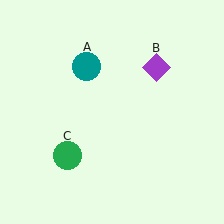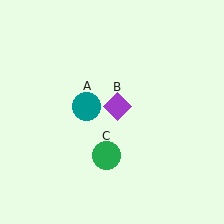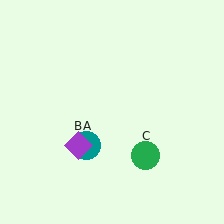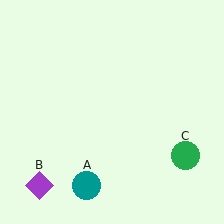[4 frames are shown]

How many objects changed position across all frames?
3 objects changed position: teal circle (object A), purple diamond (object B), green circle (object C).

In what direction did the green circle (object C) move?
The green circle (object C) moved right.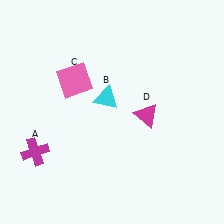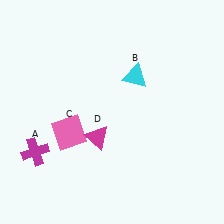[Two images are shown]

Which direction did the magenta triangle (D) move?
The magenta triangle (D) moved left.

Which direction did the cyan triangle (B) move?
The cyan triangle (B) moved right.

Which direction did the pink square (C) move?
The pink square (C) moved down.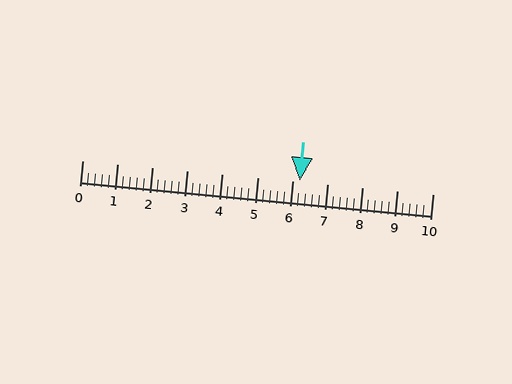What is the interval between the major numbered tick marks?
The major tick marks are spaced 1 units apart.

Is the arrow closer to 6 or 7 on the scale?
The arrow is closer to 6.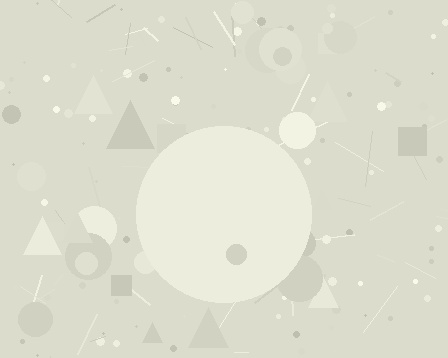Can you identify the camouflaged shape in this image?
The camouflaged shape is a circle.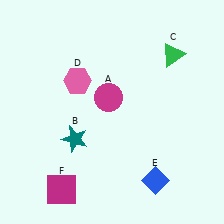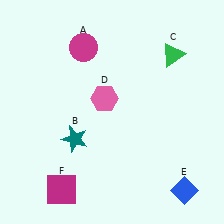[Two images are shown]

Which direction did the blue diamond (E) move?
The blue diamond (E) moved right.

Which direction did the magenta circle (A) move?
The magenta circle (A) moved up.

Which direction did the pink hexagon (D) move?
The pink hexagon (D) moved right.